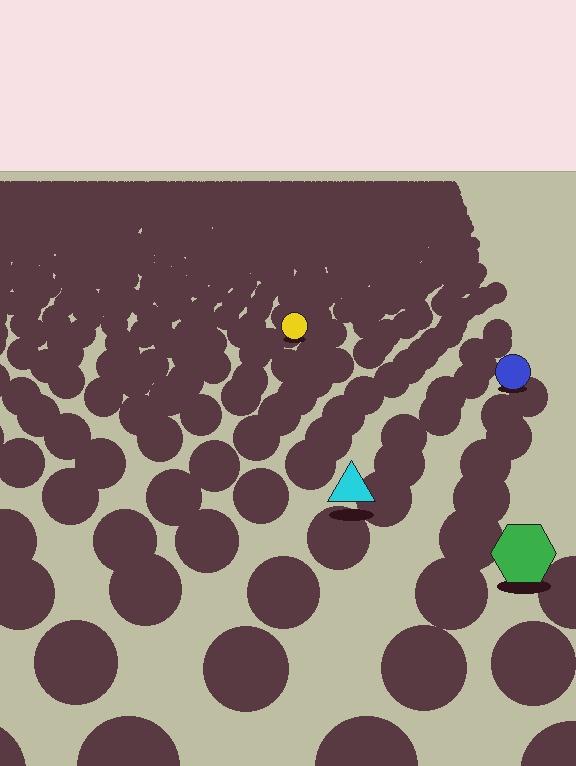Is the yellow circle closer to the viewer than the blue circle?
No. The blue circle is closer — you can tell from the texture gradient: the ground texture is coarser near it.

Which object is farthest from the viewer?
The yellow circle is farthest from the viewer. It appears smaller and the ground texture around it is denser.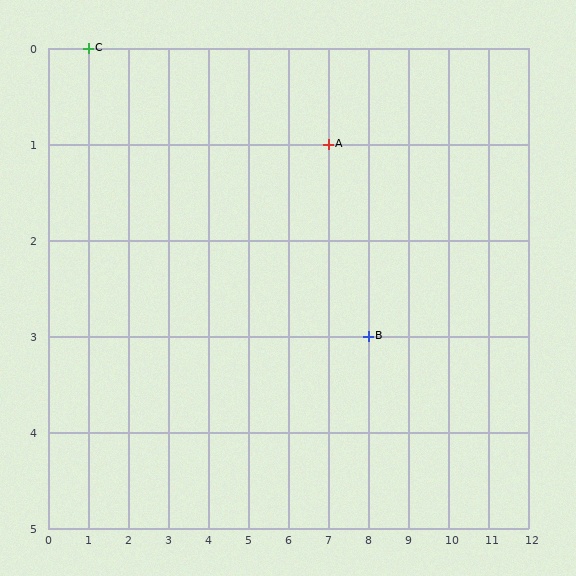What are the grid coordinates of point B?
Point B is at grid coordinates (8, 3).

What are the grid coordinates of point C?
Point C is at grid coordinates (1, 0).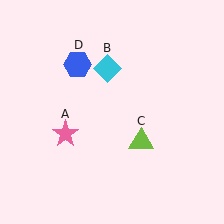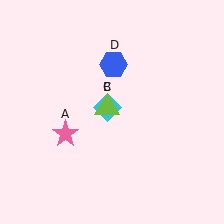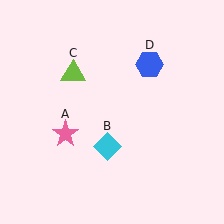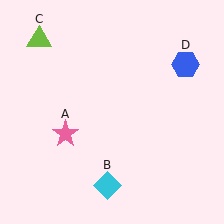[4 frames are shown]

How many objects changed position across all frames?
3 objects changed position: cyan diamond (object B), lime triangle (object C), blue hexagon (object D).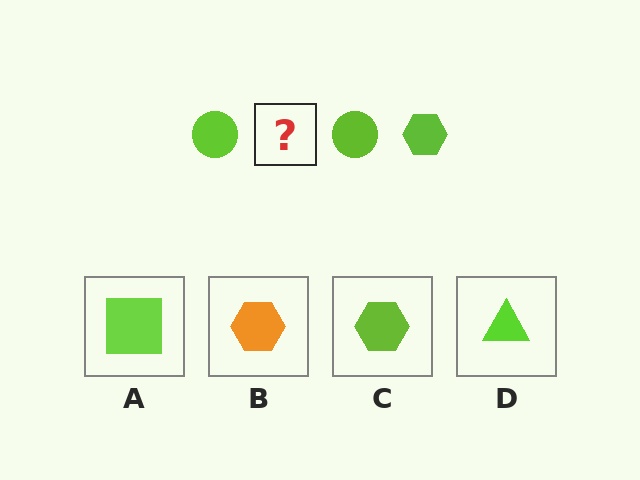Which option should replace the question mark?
Option C.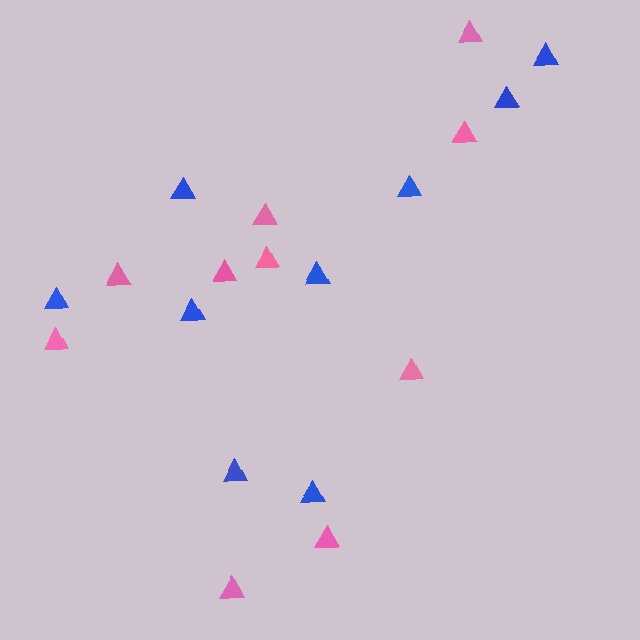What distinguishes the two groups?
There are 2 groups: one group of blue triangles (9) and one group of pink triangles (10).